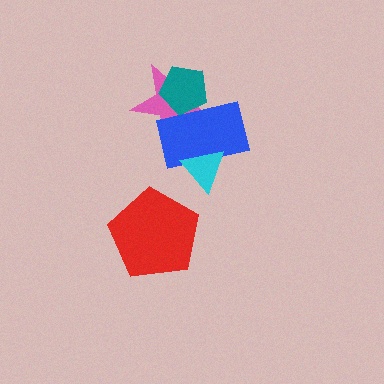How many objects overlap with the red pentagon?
0 objects overlap with the red pentagon.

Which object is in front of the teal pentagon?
The blue rectangle is in front of the teal pentagon.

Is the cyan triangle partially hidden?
No, no other shape covers it.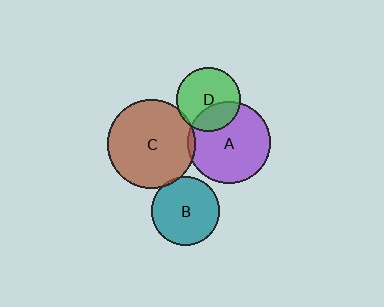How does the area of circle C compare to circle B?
Approximately 1.7 times.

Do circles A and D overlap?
Yes.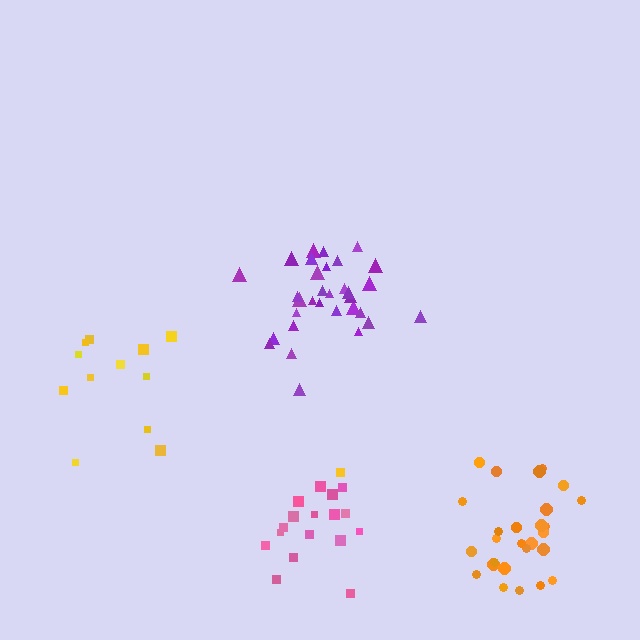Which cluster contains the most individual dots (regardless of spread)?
Purple (32).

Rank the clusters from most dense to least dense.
purple, orange, pink, yellow.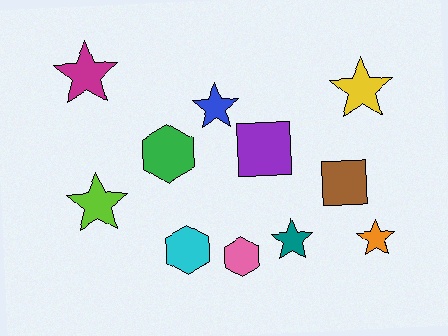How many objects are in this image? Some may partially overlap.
There are 11 objects.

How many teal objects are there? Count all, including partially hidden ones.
There is 1 teal object.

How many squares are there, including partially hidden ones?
There are 2 squares.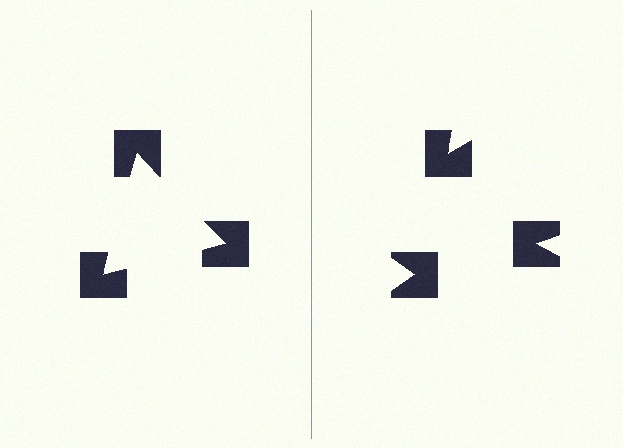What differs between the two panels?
The notched squares are positioned identically on both sides; only the wedge orientations differ. On the left they align to a triangle; on the right they are misaligned.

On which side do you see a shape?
An illusory triangle appears on the left side. On the right side the wedge cuts are rotated, so no coherent shape forms.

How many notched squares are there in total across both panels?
6 — 3 on each side.